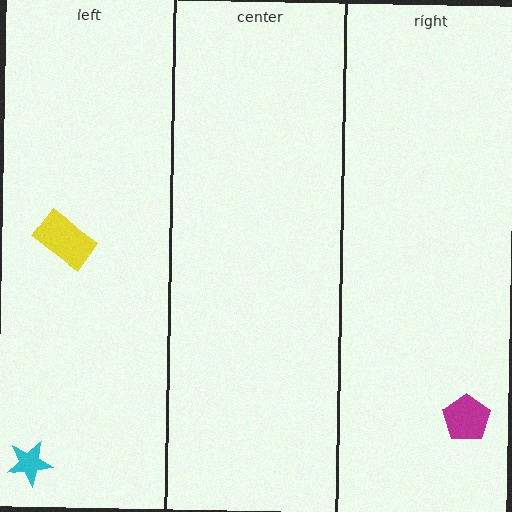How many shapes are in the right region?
1.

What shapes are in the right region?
The magenta pentagon.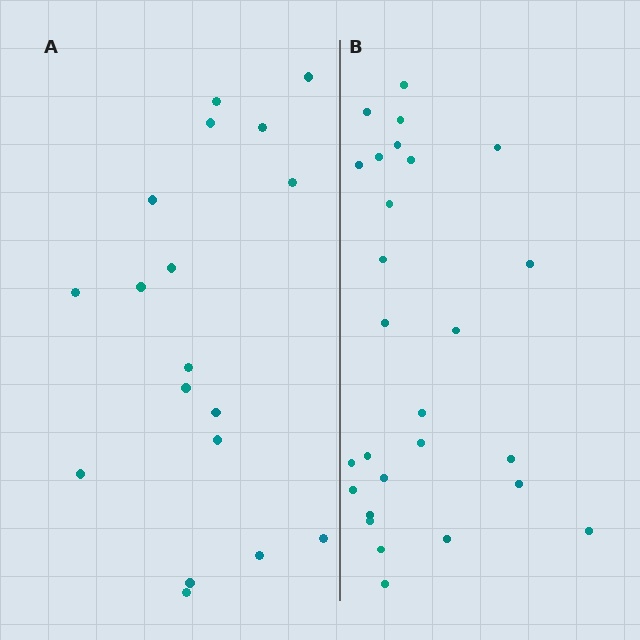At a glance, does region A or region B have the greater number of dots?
Region B (the right region) has more dots.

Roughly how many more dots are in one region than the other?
Region B has roughly 8 or so more dots than region A.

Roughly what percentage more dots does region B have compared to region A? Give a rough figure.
About 50% more.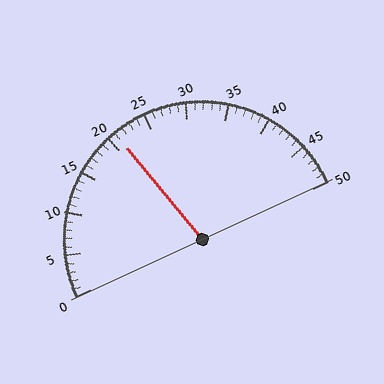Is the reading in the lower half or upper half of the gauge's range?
The reading is in the lower half of the range (0 to 50).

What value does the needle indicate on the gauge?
The needle indicates approximately 21.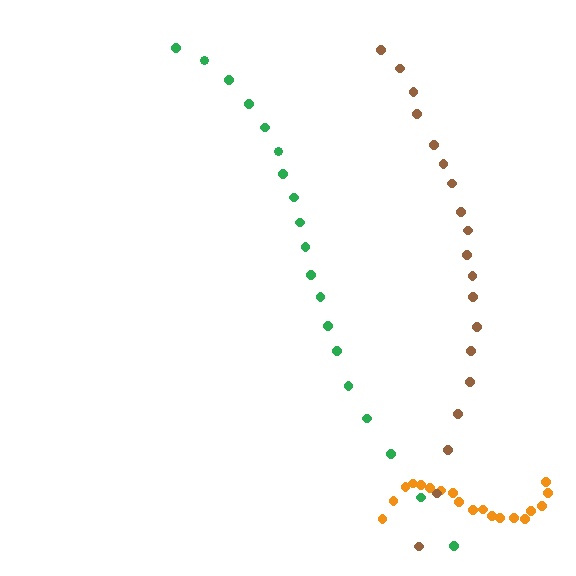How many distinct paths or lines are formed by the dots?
There are 3 distinct paths.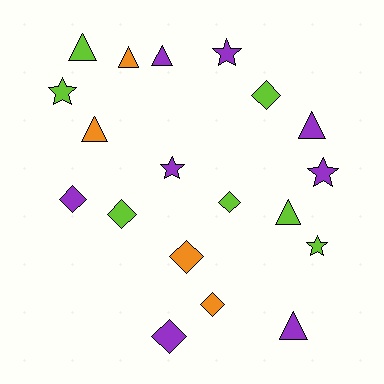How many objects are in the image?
There are 19 objects.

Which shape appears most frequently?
Triangle, with 7 objects.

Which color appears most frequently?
Purple, with 8 objects.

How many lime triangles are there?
There are 2 lime triangles.